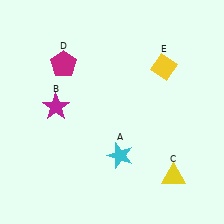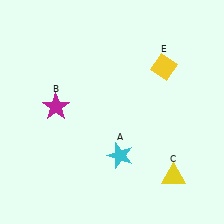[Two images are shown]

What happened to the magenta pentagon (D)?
The magenta pentagon (D) was removed in Image 2. It was in the top-left area of Image 1.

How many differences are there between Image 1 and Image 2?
There is 1 difference between the two images.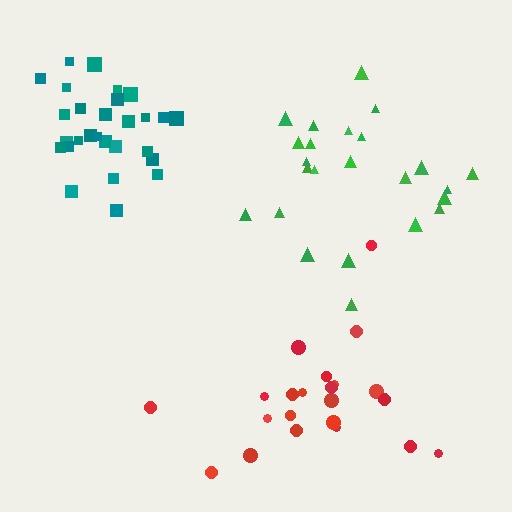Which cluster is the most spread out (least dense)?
Red.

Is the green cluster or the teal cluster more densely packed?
Teal.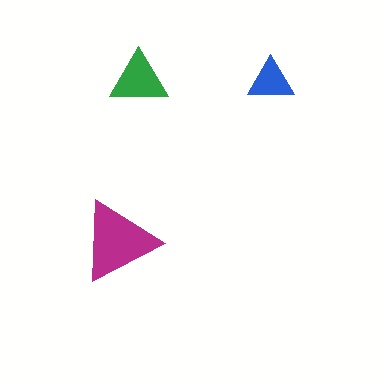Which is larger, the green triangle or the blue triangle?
The green one.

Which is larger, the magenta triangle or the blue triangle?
The magenta one.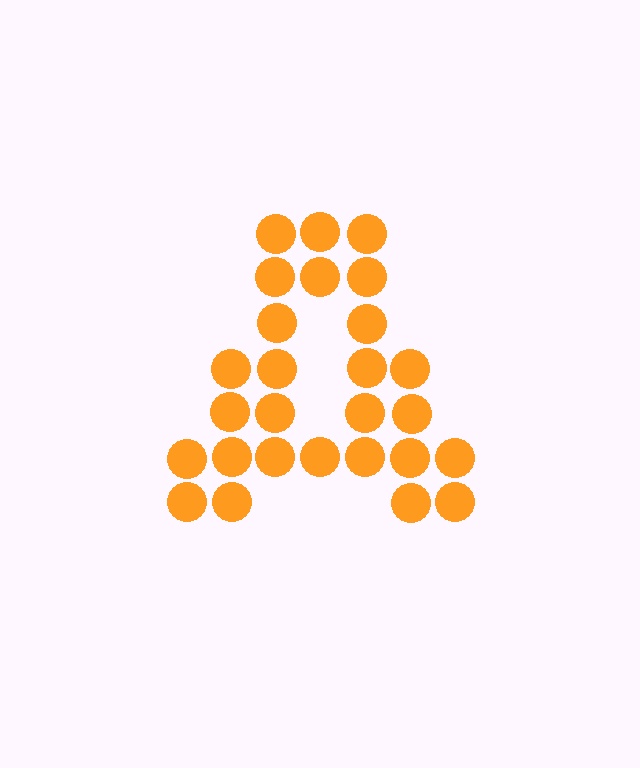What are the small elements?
The small elements are circles.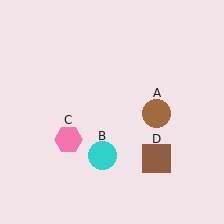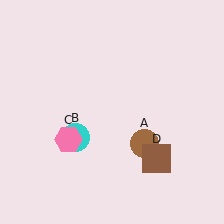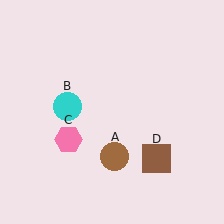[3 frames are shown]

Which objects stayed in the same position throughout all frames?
Pink hexagon (object C) and brown square (object D) remained stationary.